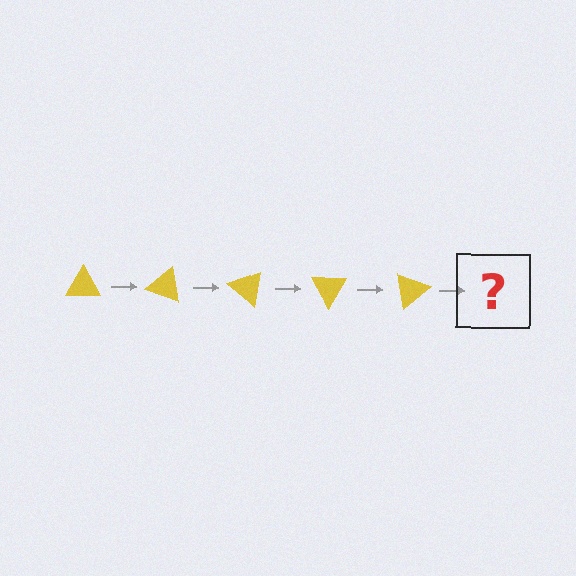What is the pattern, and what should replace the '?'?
The pattern is that the triangle rotates 20 degrees each step. The '?' should be a yellow triangle rotated 100 degrees.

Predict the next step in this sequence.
The next step is a yellow triangle rotated 100 degrees.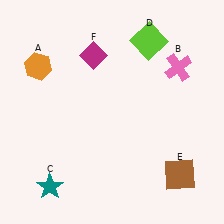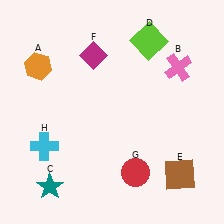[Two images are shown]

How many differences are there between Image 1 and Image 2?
There are 2 differences between the two images.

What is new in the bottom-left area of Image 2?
A cyan cross (H) was added in the bottom-left area of Image 2.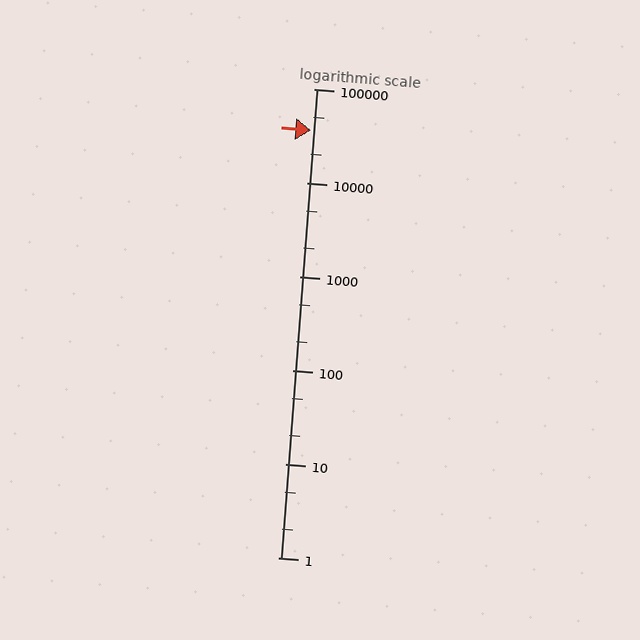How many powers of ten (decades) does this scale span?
The scale spans 5 decades, from 1 to 100000.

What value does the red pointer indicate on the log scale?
The pointer indicates approximately 36000.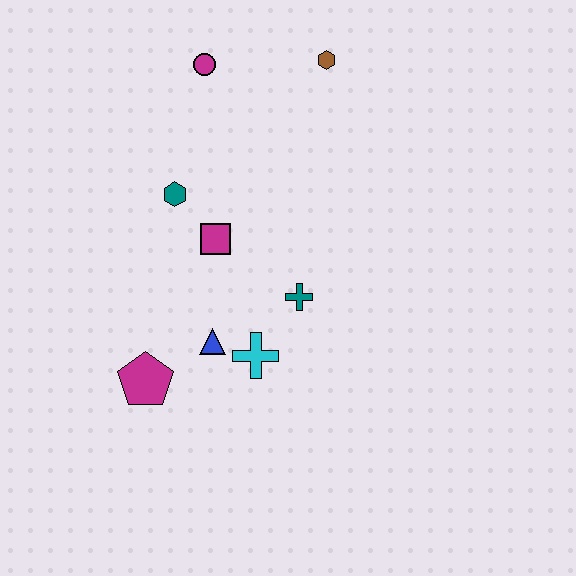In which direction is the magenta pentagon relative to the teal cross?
The magenta pentagon is to the left of the teal cross.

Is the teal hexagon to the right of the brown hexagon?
No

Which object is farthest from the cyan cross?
The brown hexagon is farthest from the cyan cross.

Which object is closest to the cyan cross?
The blue triangle is closest to the cyan cross.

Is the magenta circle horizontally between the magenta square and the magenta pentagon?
Yes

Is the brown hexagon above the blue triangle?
Yes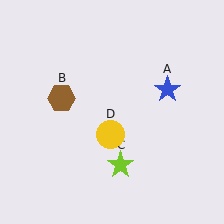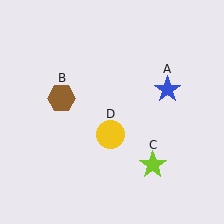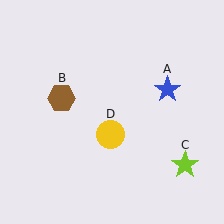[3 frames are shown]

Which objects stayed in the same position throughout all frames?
Blue star (object A) and brown hexagon (object B) and yellow circle (object D) remained stationary.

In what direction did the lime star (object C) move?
The lime star (object C) moved right.